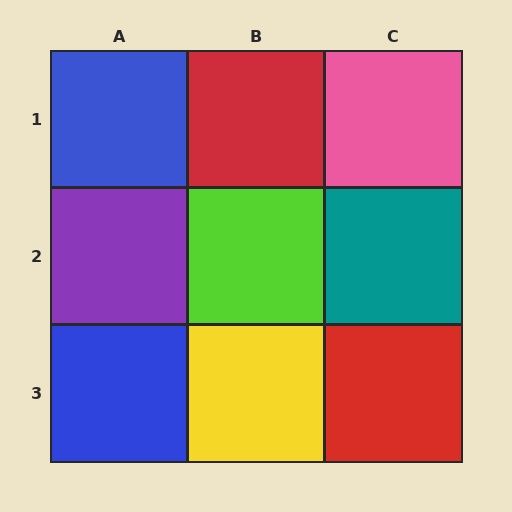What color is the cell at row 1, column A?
Blue.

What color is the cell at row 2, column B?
Lime.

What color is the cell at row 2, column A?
Purple.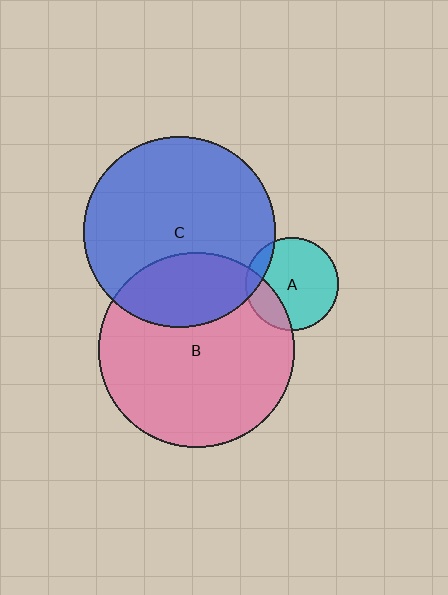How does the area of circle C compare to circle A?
Approximately 4.2 times.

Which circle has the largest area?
Circle B (pink).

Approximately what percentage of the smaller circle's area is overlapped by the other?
Approximately 25%.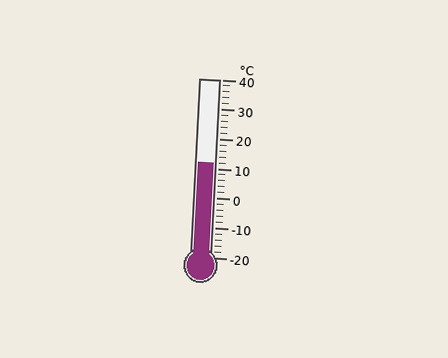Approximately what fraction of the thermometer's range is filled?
The thermometer is filled to approximately 55% of its range.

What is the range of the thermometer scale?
The thermometer scale ranges from -20°C to 40°C.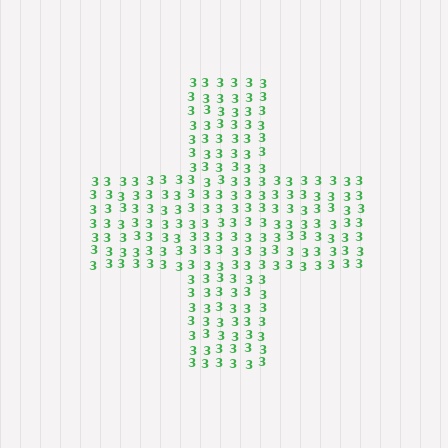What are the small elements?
The small elements are digit 3's.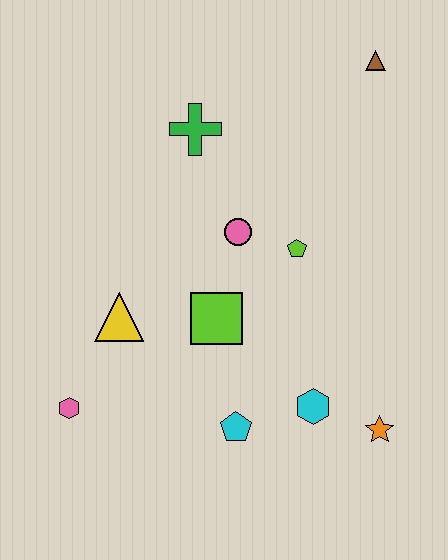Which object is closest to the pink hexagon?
The yellow triangle is closest to the pink hexagon.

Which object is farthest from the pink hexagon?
The brown triangle is farthest from the pink hexagon.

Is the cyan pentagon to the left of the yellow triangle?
No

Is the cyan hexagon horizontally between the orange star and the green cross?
Yes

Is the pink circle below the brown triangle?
Yes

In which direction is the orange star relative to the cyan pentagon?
The orange star is to the right of the cyan pentagon.